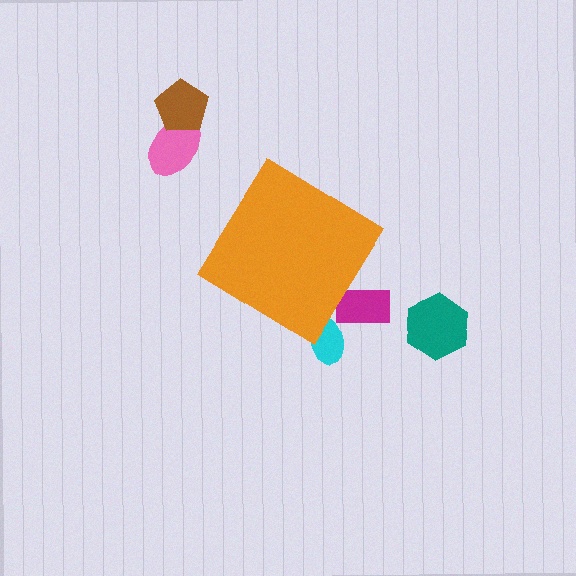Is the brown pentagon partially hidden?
No, the brown pentagon is fully visible.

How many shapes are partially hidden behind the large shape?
2 shapes are partially hidden.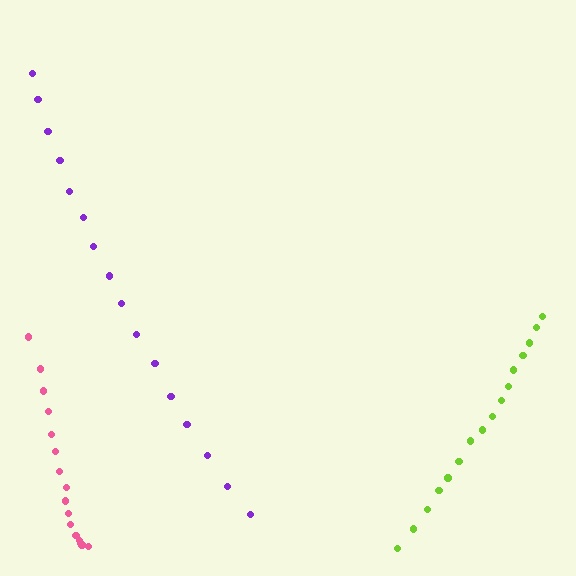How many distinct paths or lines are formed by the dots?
There are 3 distinct paths.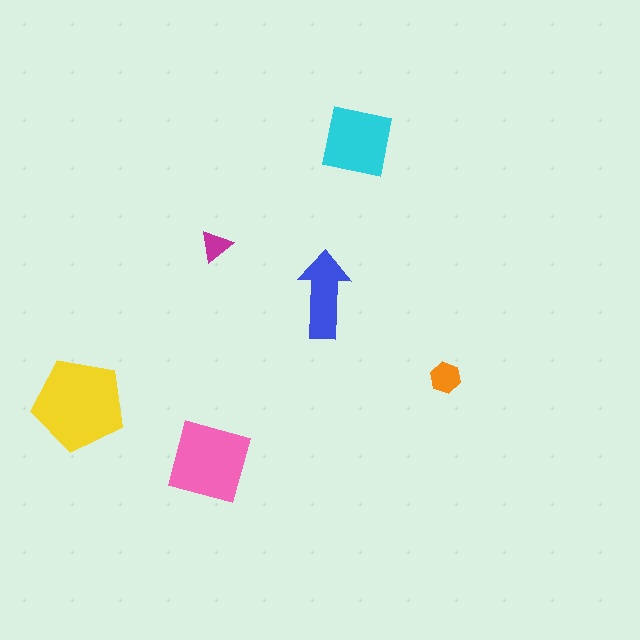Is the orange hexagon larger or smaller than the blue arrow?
Smaller.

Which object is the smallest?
The magenta triangle.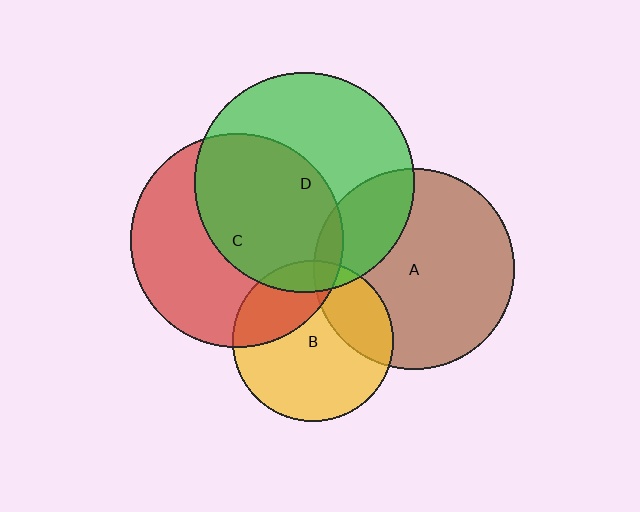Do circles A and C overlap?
Yes.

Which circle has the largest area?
Circle D (green).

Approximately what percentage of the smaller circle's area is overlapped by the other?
Approximately 5%.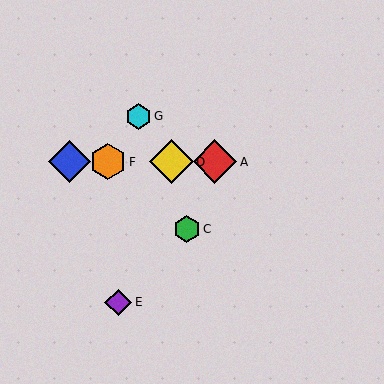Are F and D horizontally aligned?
Yes, both are at y≈162.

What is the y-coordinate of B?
Object B is at y≈162.